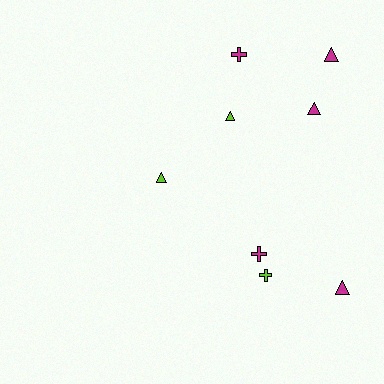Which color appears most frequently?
Magenta, with 5 objects.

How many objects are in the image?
There are 8 objects.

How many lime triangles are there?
There are 2 lime triangles.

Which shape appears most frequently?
Triangle, with 5 objects.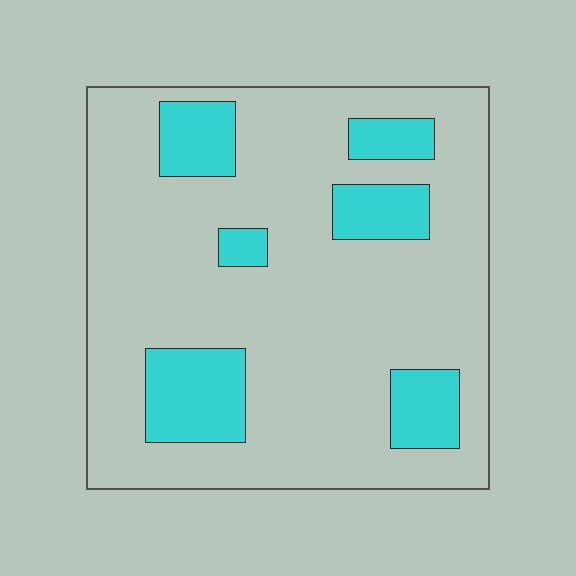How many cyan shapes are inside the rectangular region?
6.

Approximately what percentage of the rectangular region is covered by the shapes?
Approximately 20%.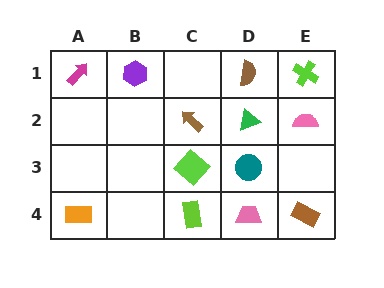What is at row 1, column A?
A magenta arrow.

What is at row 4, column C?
A lime rectangle.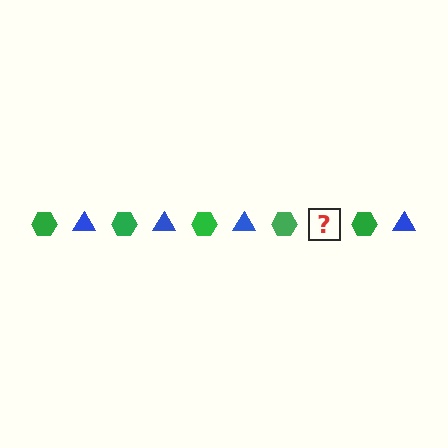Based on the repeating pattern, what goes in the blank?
The blank should be a blue triangle.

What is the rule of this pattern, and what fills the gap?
The rule is that the pattern alternates between green hexagon and blue triangle. The gap should be filled with a blue triangle.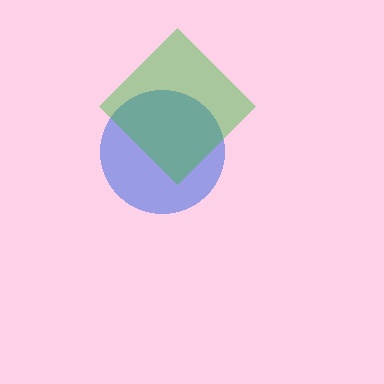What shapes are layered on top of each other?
The layered shapes are: a blue circle, a green diamond.